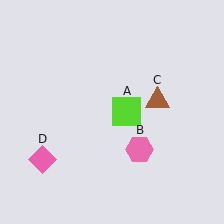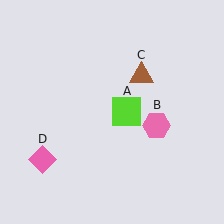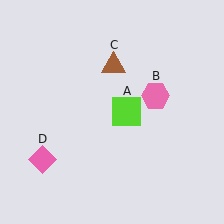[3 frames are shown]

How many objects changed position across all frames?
2 objects changed position: pink hexagon (object B), brown triangle (object C).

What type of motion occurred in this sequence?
The pink hexagon (object B), brown triangle (object C) rotated counterclockwise around the center of the scene.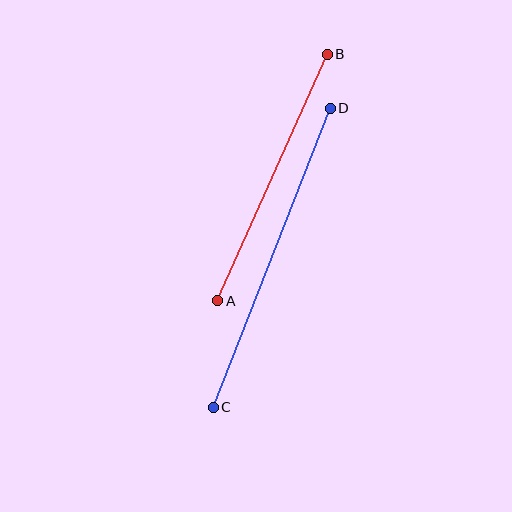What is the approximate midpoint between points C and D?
The midpoint is at approximately (272, 258) pixels.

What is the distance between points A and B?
The distance is approximately 270 pixels.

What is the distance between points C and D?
The distance is approximately 321 pixels.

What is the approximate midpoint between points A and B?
The midpoint is at approximately (272, 177) pixels.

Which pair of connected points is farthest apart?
Points C and D are farthest apart.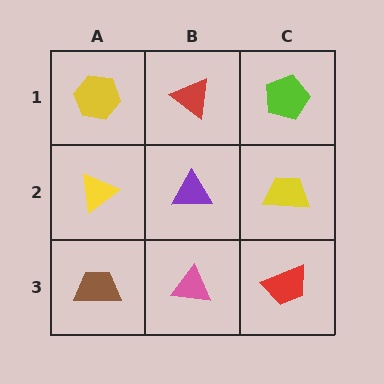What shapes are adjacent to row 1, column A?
A yellow triangle (row 2, column A), a red triangle (row 1, column B).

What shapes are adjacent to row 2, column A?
A yellow hexagon (row 1, column A), a brown trapezoid (row 3, column A), a purple triangle (row 2, column B).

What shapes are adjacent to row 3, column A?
A yellow triangle (row 2, column A), a pink triangle (row 3, column B).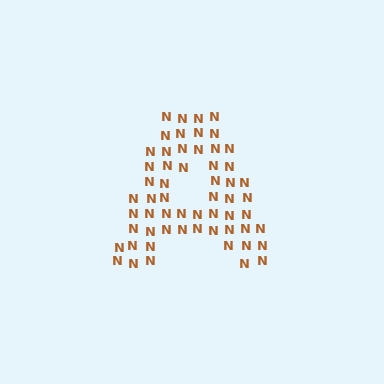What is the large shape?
The large shape is the letter A.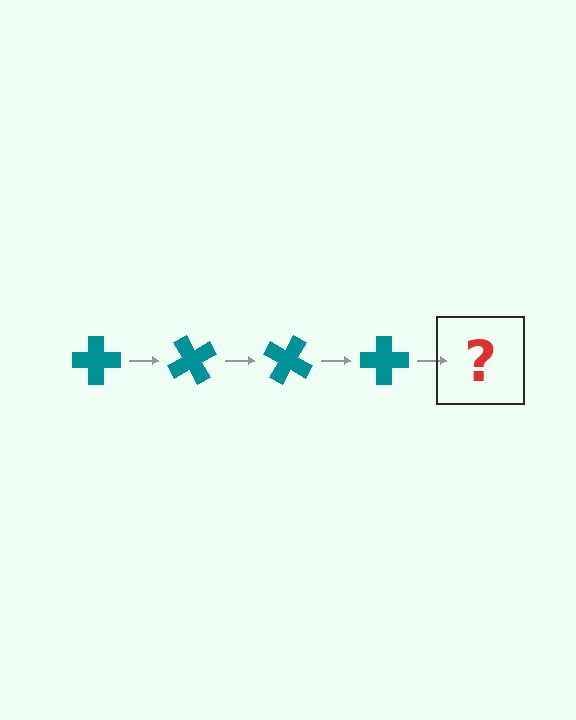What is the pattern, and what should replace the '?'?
The pattern is that the cross rotates 60 degrees each step. The '?' should be a teal cross rotated 240 degrees.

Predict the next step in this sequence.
The next step is a teal cross rotated 240 degrees.